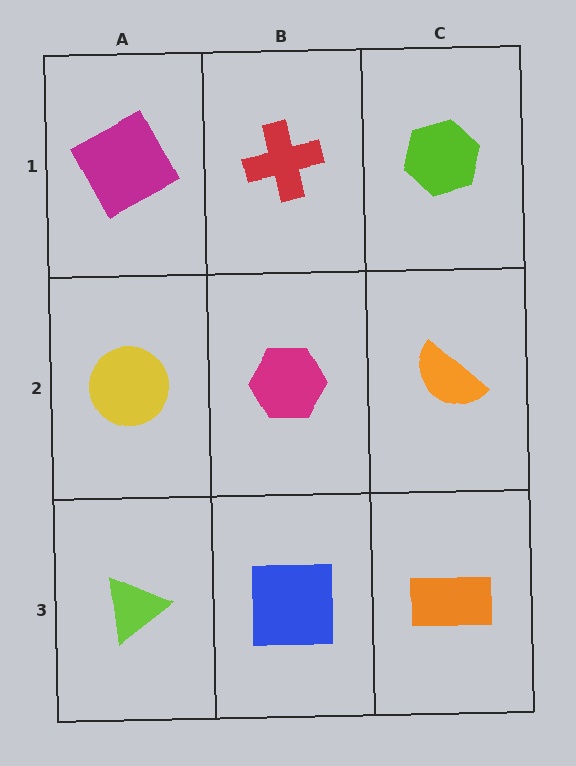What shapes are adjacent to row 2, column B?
A red cross (row 1, column B), a blue square (row 3, column B), a yellow circle (row 2, column A), an orange semicircle (row 2, column C).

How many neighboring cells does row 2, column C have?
3.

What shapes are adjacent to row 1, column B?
A magenta hexagon (row 2, column B), a magenta square (row 1, column A), a lime hexagon (row 1, column C).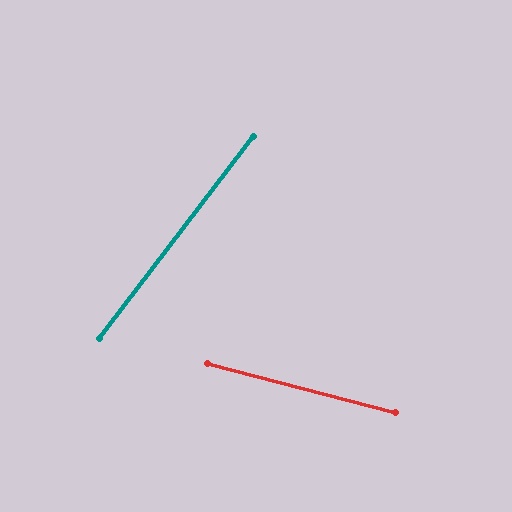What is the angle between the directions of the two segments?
Approximately 67 degrees.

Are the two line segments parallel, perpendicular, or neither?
Neither parallel nor perpendicular — they differ by about 67°.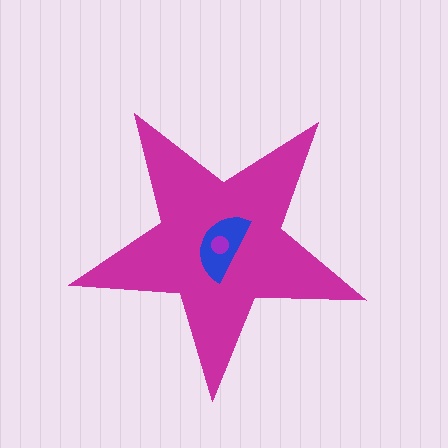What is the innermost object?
The purple circle.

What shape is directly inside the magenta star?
The blue semicircle.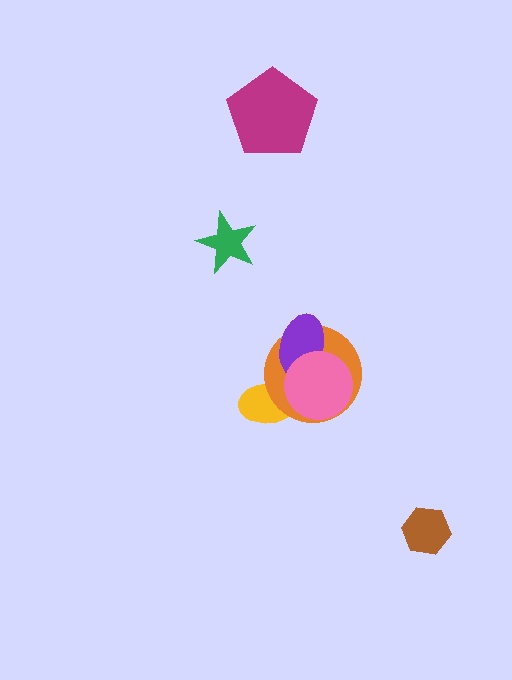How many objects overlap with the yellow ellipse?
2 objects overlap with the yellow ellipse.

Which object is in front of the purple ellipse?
The pink circle is in front of the purple ellipse.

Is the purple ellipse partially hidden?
Yes, it is partially covered by another shape.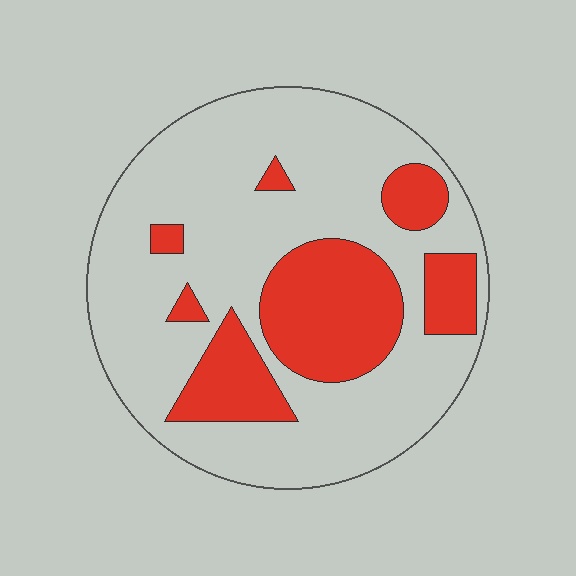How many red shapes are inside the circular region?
7.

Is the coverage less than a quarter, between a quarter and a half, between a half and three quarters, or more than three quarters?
Between a quarter and a half.